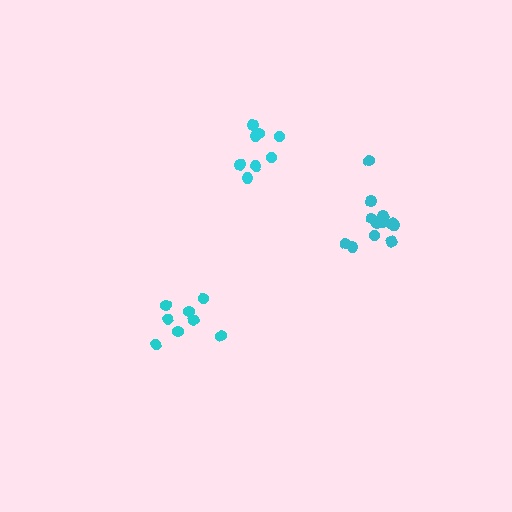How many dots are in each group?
Group 1: 8 dots, Group 2: 12 dots, Group 3: 8 dots (28 total).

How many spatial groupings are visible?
There are 3 spatial groupings.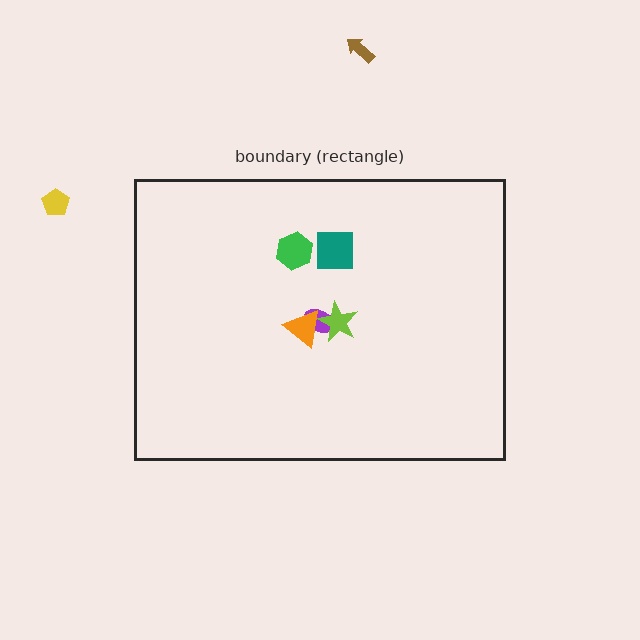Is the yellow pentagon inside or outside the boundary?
Outside.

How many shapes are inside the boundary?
5 inside, 2 outside.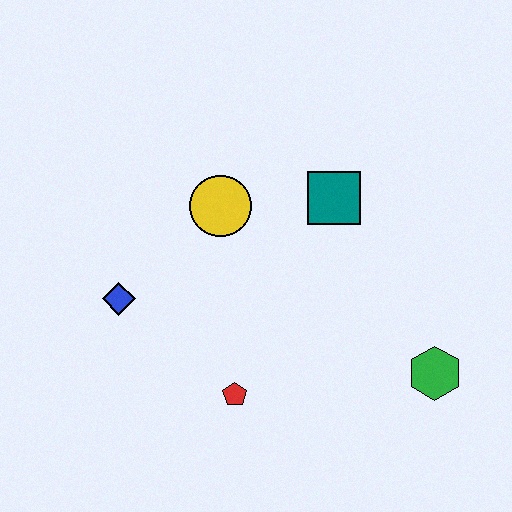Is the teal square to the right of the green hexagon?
No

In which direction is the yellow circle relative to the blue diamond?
The yellow circle is to the right of the blue diamond.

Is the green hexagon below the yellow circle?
Yes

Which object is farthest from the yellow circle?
The green hexagon is farthest from the yellow circle.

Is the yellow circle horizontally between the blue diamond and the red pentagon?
Yes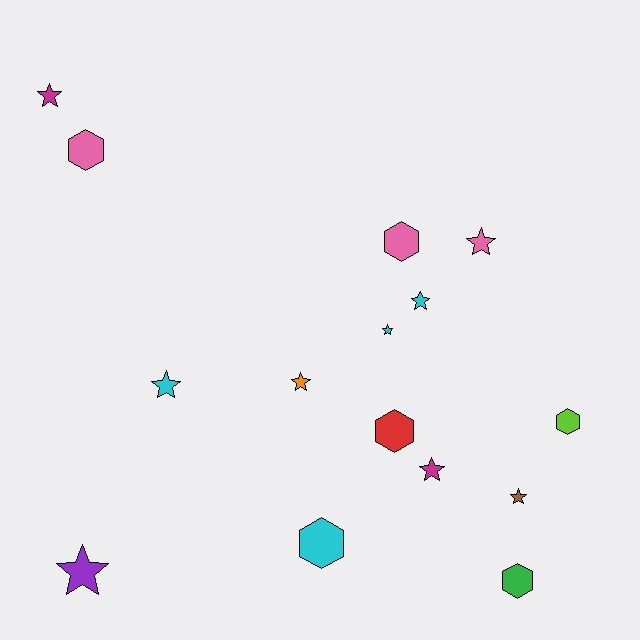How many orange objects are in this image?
There is 1 orange object.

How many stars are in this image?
There are 9 stars.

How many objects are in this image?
There are 15 objects.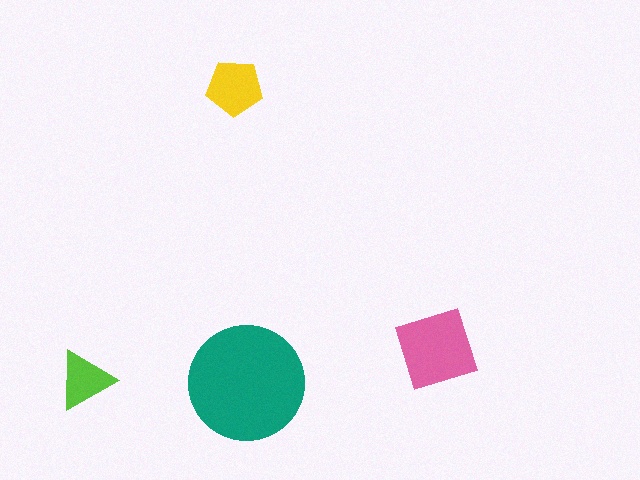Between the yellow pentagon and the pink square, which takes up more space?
The pink square.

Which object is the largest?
The teal circle.